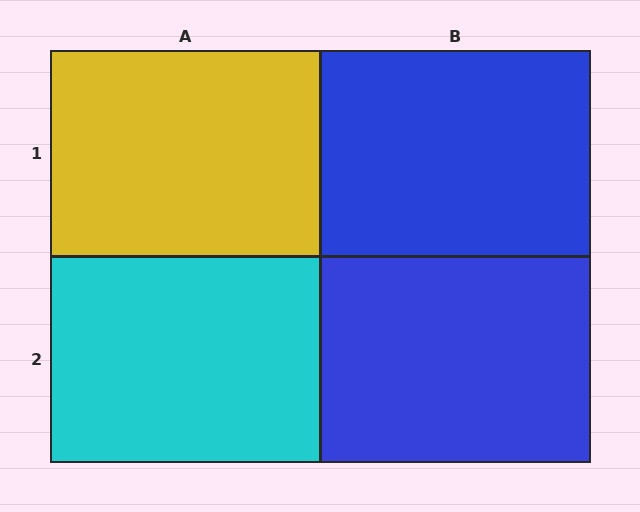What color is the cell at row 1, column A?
Yellow.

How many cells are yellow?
1 cell is yellow.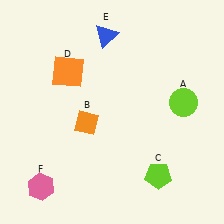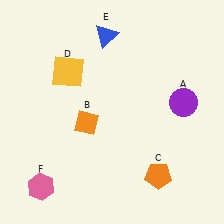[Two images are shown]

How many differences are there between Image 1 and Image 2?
There are 3 differences between the two images.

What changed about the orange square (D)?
In Image 1, D is orange. In Image 2, it changed to yellow.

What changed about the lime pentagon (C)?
In Image 1, C is lime. In Image 2, it changed to orange.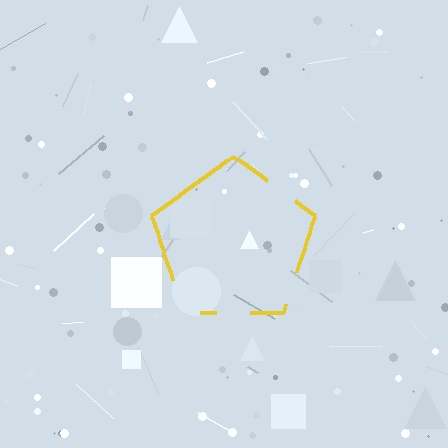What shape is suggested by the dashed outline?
The dashed outline suggests a pentagon.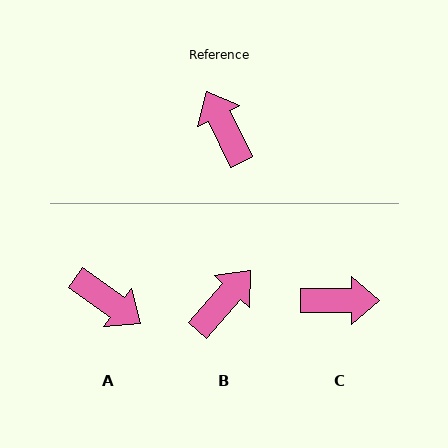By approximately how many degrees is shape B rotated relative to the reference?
Approximately 68 degrees clockwise.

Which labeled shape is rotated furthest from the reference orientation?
A, about 152 degrees away.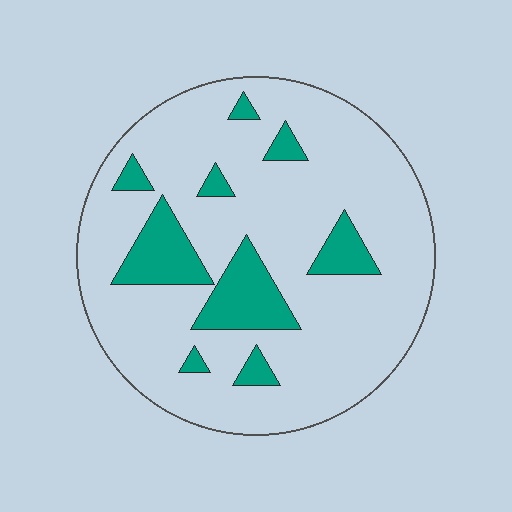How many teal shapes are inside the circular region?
9.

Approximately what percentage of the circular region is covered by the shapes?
Approximately 15%.